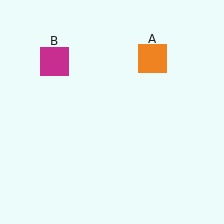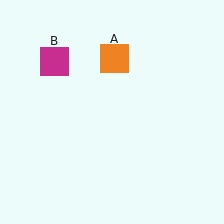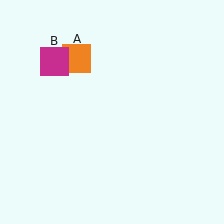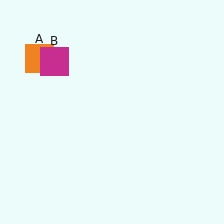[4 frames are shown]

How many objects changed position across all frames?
1 object changed position: orange square (object A).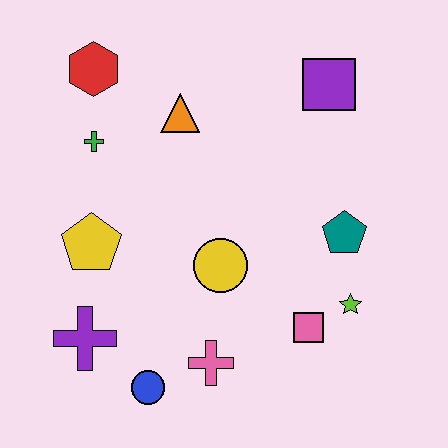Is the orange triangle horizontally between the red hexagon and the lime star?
Yes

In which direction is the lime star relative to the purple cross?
The lime star is to the right of the purple cross.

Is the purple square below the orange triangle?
No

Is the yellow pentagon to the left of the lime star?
Yes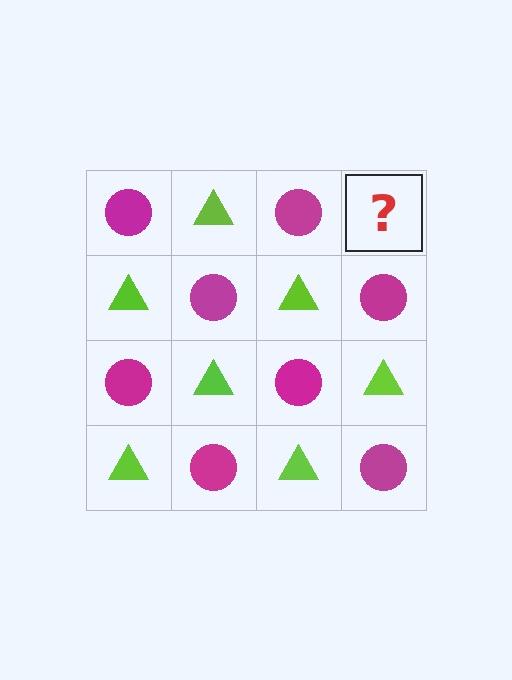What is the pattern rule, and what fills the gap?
The rule is that it alternates magenta circle and lime triangle in a checkerboard pattern. The gap should be filled with a lime triangle.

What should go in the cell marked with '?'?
The missing cell should contain a lime triangle.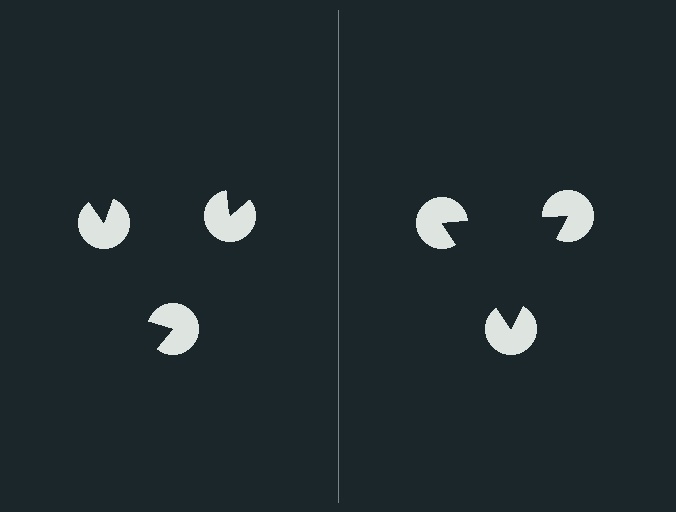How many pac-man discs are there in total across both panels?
6 — 3 on each side.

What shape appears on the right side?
An illusory triangle.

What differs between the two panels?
The pac-man discs are positioned identically on both sides; only the wedge orientations differ. On the right they align to a triangle; on the left they are misaligned.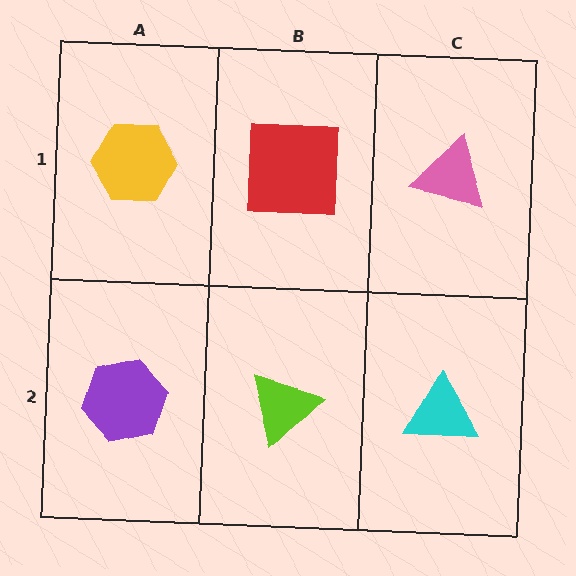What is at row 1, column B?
A red square.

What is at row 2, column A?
A purple hexagon.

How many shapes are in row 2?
3 shapes.